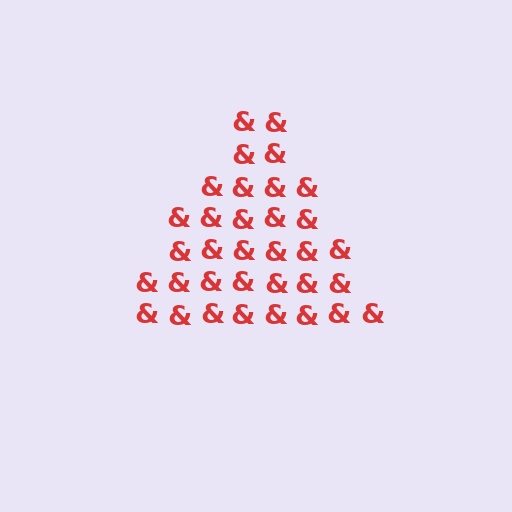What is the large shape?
The large shape is a triangle.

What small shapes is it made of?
It is made of small ampersands.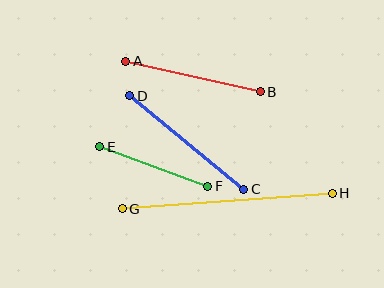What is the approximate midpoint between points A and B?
The midpoint is at approximately (193, 76) pixels.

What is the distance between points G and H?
The distance is approximately 211 pixels.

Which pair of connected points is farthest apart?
Points G and H are farthest apart.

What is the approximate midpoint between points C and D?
The midpoint is at approximately (187, 143) pixels.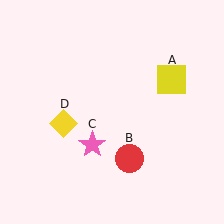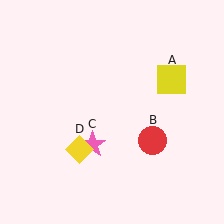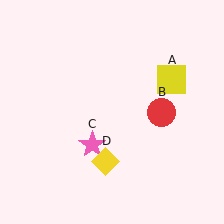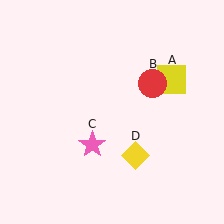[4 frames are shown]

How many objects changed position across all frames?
2 objects changed position: red circle (object B), yellow diamond (object D).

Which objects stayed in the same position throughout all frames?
Yellow square (object A) and pink star (object C) remained stationary.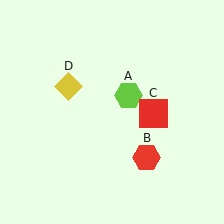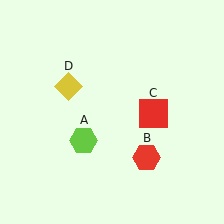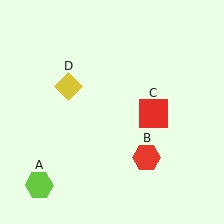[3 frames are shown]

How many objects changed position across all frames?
1 object changed position: lime hexagon (object A).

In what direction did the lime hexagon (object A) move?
The lime hexagon (object A) moved down and to the left.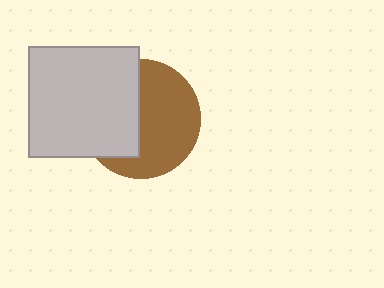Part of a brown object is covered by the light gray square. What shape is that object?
It is a circle.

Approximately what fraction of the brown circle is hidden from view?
Roughly 43% of the brown circle is hidden behind the light gray square.